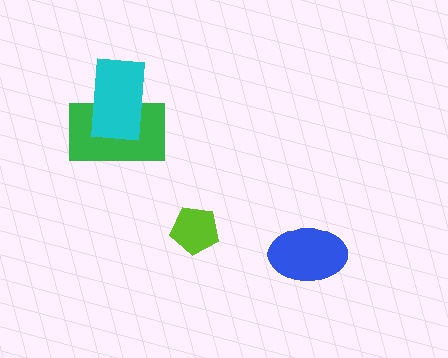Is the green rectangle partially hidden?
Yes, it is partially covered by another shape.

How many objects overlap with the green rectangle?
1 object overlaps with the green rectangle.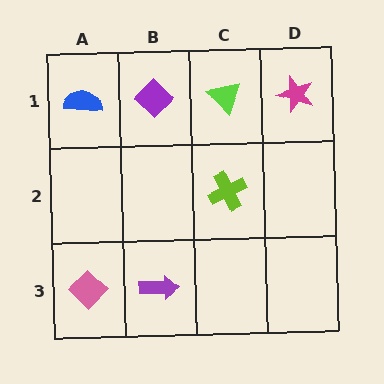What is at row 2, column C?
A lime cross.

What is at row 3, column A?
A pink diamond.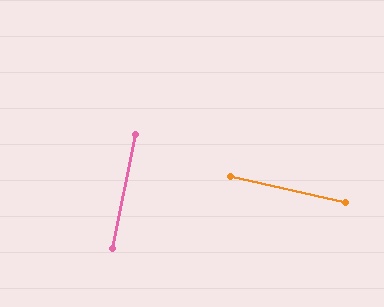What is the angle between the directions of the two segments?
Approximately 89 degrees.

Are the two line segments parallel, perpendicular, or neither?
Perpendicular — they meet at approximately 89°.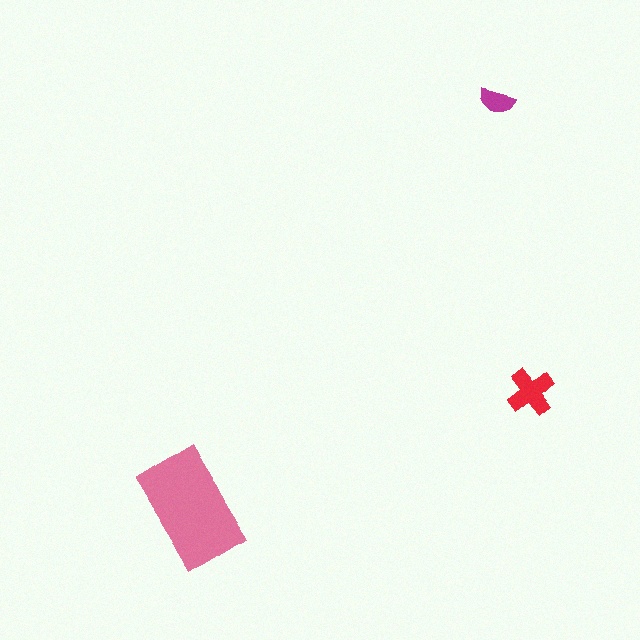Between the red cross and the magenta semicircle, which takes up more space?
The red cross.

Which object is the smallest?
The magenta semicircle.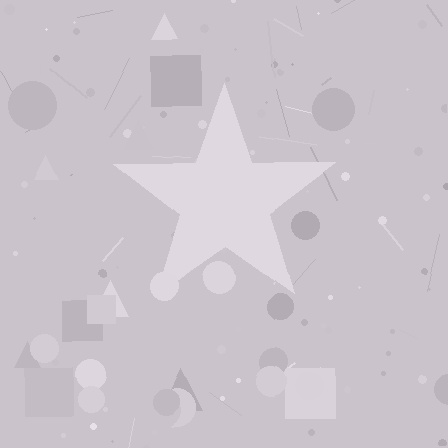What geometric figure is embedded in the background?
A star is embedded in the background.